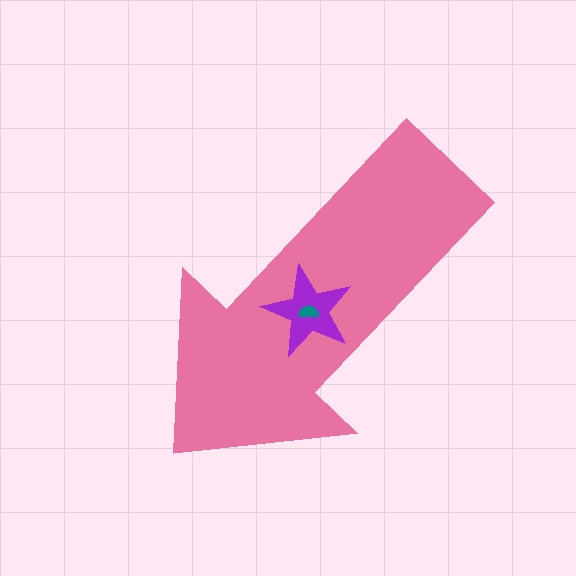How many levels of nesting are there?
3.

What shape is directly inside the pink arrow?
The purple star.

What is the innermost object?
The teal semicircle.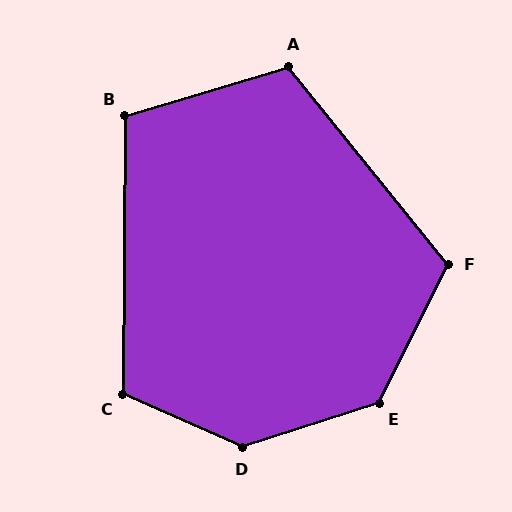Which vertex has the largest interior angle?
D, at approximately 138 degrees.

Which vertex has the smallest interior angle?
B, at approximately 107 degrees.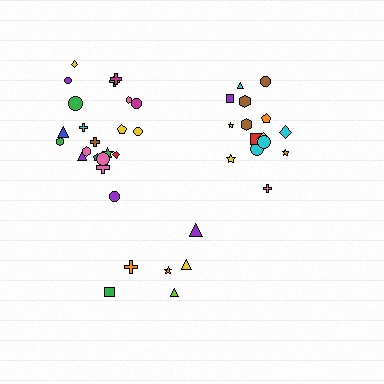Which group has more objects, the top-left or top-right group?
The top-left group.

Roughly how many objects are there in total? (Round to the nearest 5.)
Roughly 45 objects in total.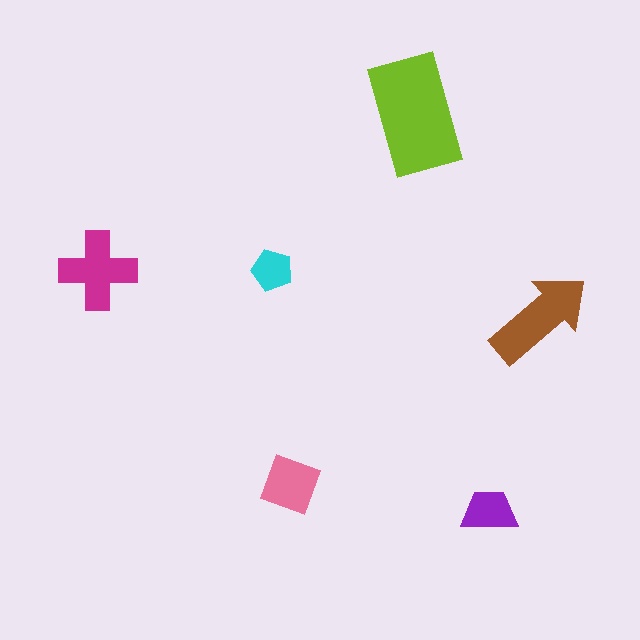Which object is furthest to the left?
The magenta cross is leftmost.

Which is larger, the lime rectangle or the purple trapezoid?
The lime rectangle.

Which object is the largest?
The lime rectangle.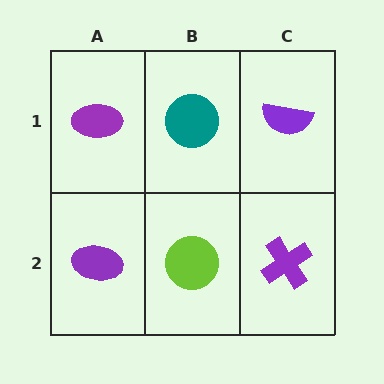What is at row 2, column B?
A lime circle.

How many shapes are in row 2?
3 shapes.